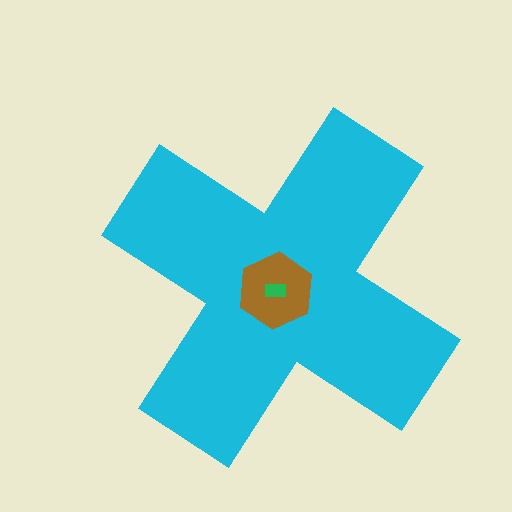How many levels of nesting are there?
3.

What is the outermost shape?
The cyan cross.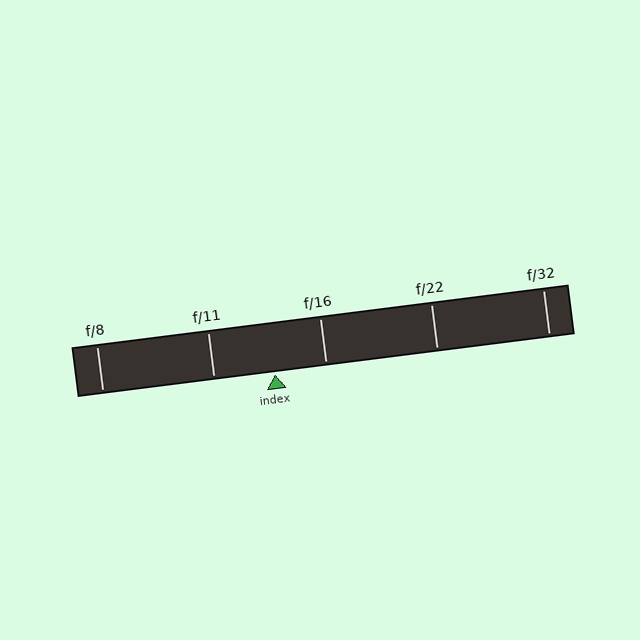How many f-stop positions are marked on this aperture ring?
There are 5 f-stop positions marked.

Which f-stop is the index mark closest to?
The index mark is closest to f/16.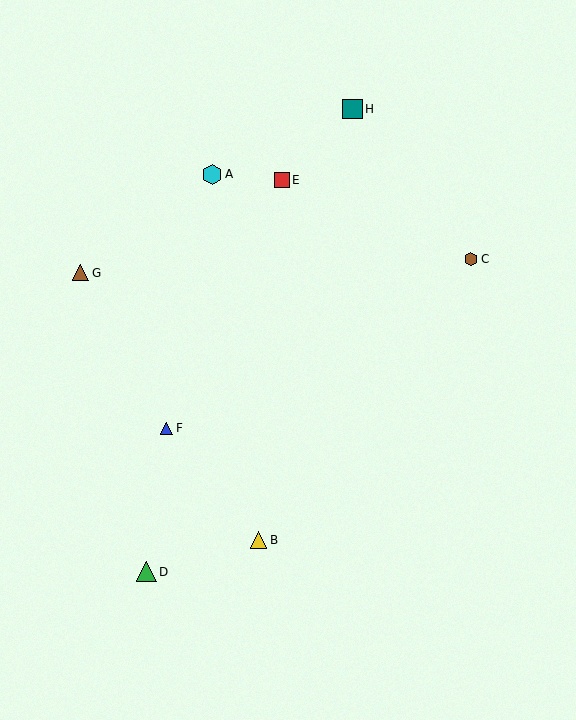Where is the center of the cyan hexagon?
The center of the cyan hexagon is at (212, 174).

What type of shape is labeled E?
Shape E is a red square.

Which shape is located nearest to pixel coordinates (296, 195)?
The red square (labeled E) at (282, 180) is nearest to that location.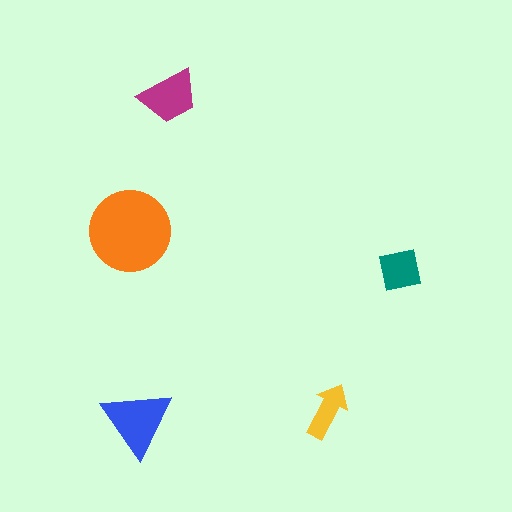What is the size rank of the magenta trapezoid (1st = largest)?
3rd.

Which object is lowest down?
The blue triangle is bottommost.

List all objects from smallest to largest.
The yellow arrow, the teal square, the magenta trapezoid, the blue triangle, the orange circle.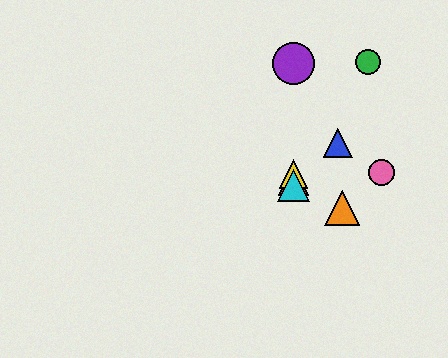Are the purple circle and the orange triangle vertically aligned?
No, the purple circle is at x≈294 and the orange triangle is at x≈342.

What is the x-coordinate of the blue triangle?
The blue triangle is at x≈338.